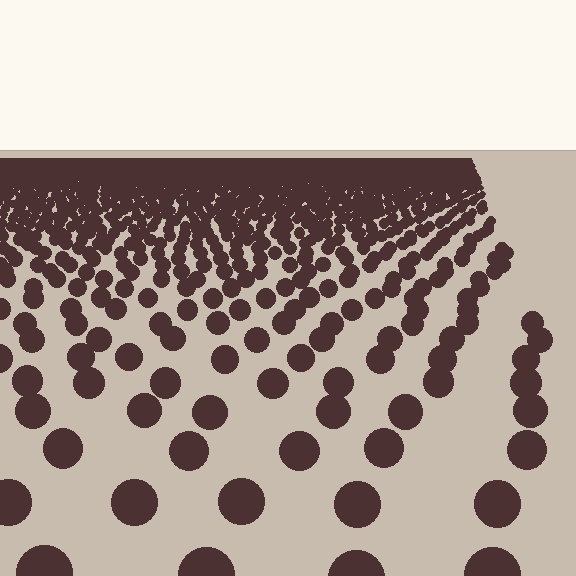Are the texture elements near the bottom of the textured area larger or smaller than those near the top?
Larger. Near the bottom, elements are closer to the viewer and appear at a bigger on-screen size.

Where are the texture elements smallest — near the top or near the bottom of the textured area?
Near the top.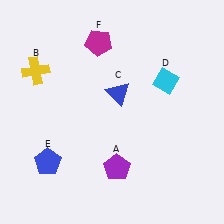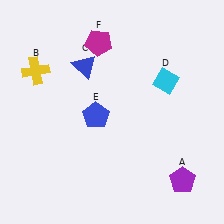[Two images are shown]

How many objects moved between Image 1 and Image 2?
3 objects moved between the two images.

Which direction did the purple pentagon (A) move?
The purple pentagon (A) moved right.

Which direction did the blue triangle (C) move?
The blue triangle (C) moved left.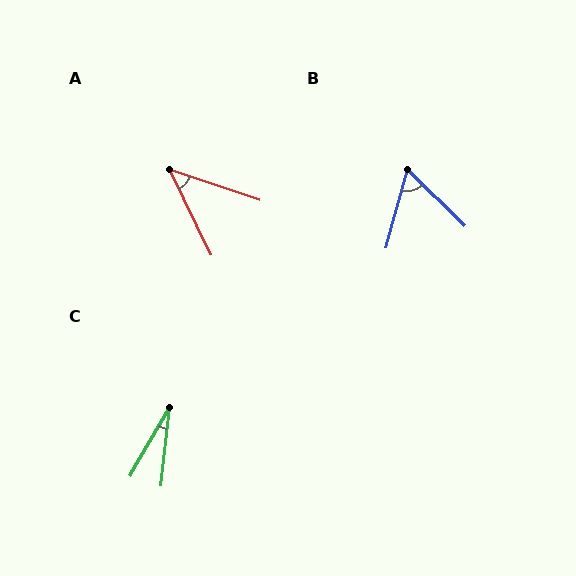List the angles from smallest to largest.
C (23°), A (46°), B (61°).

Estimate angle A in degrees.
Approximately 46 degrees.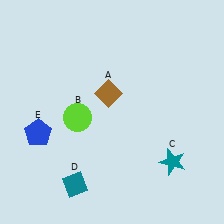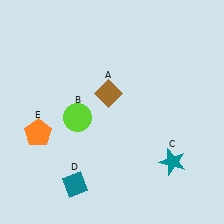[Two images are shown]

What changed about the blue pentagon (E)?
In Image 1, E is blue. In Image 2, it changed to orange.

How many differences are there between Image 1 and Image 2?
There is 1 difference between the two images.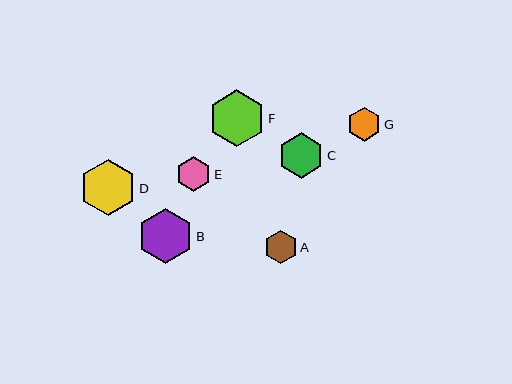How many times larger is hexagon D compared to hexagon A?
Hexagon D is approximately 1.7 times the size of hexagon A.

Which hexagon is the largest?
Hexagon F is the largest with a size of approximately 57 pixels.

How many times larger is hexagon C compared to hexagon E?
Hexagon C is approximately 1.3 times the size of hexagon E.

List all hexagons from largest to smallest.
From largest to smallest: F, D, B, C, E, G, A.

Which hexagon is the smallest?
Hexagon A is the smallest with a size of approximately 33 pixels.